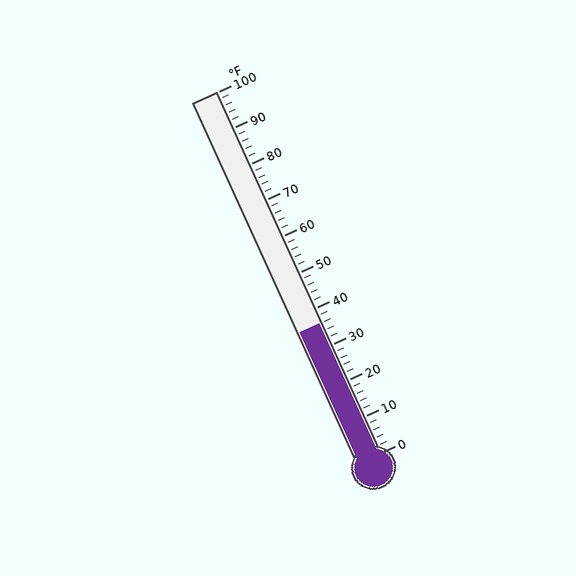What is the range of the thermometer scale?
The thermometer scale ranges from 0°F to 100°F.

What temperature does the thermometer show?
The thermometer shows approximately 36°F.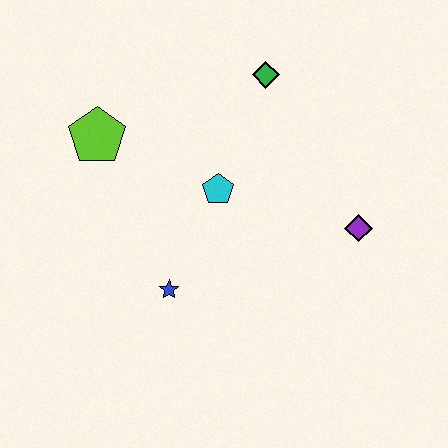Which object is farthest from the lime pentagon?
The purple diamond is farthest from the lime pentagon.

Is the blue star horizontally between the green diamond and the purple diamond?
No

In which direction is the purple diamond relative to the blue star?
The purple diamond is to the right of the blue star.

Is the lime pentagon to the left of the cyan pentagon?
Yes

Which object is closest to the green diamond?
The cyan pentagon is closest to the green diamond.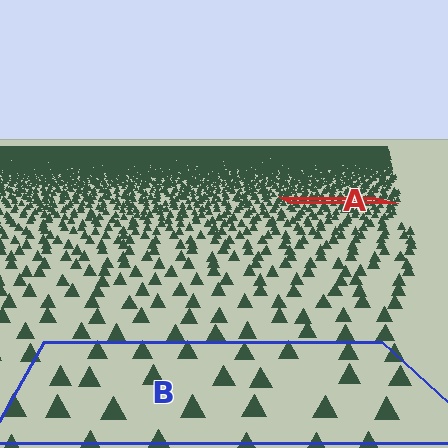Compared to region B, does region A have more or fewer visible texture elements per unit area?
Region A has more texture elements per unit area — they are packed more densely because it is farther away.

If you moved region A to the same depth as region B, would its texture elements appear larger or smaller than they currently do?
They would appear larger. At a closer depth, the same texture elements are projected at a bigger on-screen size.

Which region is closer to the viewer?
Region B is closer. The texture elements there are larger and more spread out.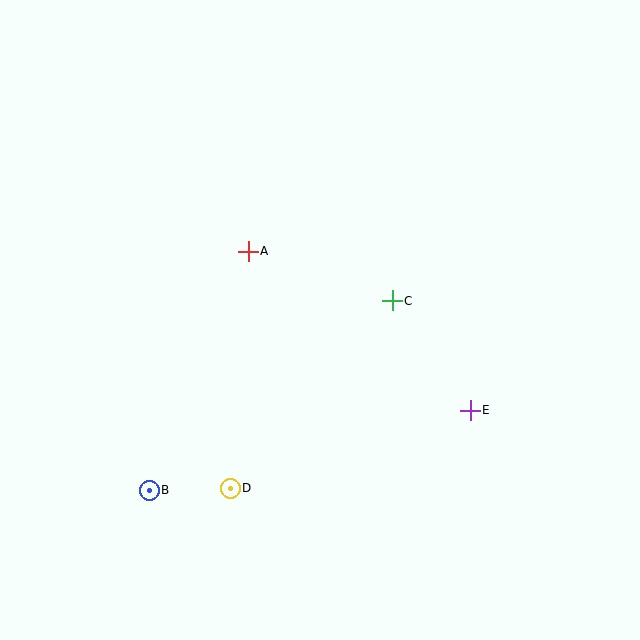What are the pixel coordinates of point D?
Point D is at (230, 488).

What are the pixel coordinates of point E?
Point E is at (470, 410).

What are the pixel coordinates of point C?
Point C is at (392, 301).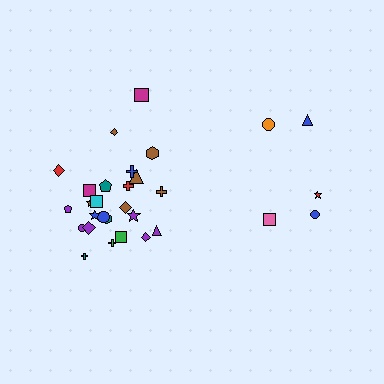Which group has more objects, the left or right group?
The left group.